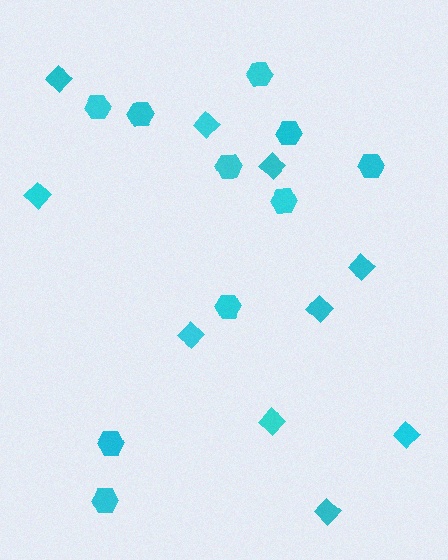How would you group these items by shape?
There are 2 groups: one group of hexagons (10) and one group of diamonds (10).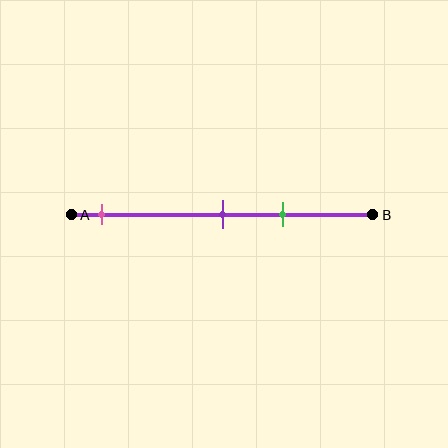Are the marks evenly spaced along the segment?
No, the marks are not evenly spaced.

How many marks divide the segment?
There are 3 marks dividing the segment.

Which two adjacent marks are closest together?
The purple and green marks are the closest adjacent pair.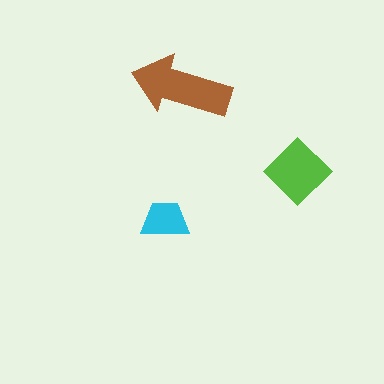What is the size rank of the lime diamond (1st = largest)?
2nd.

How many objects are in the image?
There are 3 objects in the image.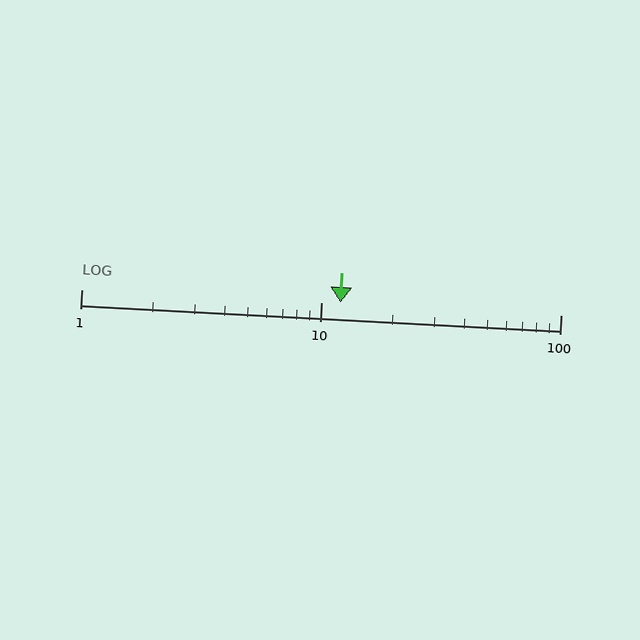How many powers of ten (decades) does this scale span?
The scale spans 2 decades, from 1 to 100.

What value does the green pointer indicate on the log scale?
The pointer indicates approximately 12.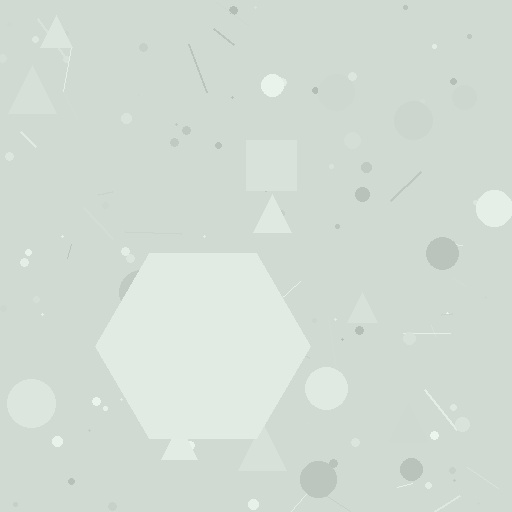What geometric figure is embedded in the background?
A hexagon is embedded in the background.